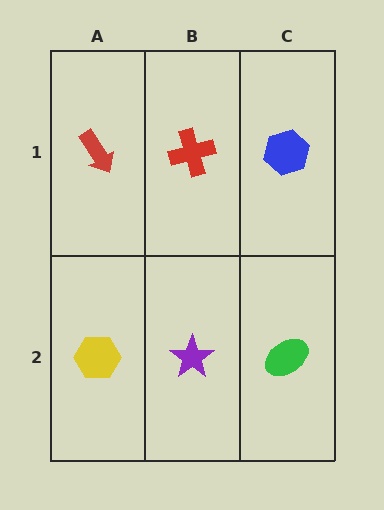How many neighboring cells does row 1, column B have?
3.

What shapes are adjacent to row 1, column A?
A yellow hexagon (row 2, column A), a red cross (row 1, column B).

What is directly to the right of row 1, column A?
A red cross.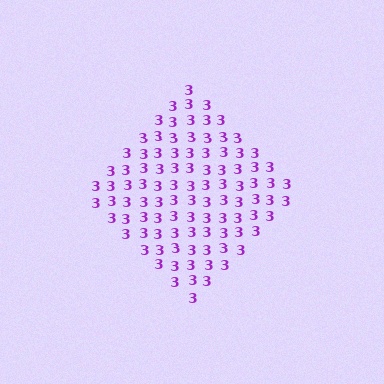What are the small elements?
The small elements are digit 3's.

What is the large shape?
The large shape is a diamond.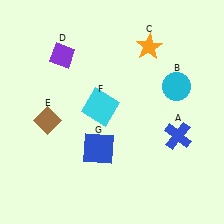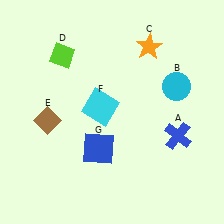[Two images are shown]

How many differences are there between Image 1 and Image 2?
There is 1 difference between the two images.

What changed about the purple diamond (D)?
In Image 1, D is purple. In Image 2, it changed to lime.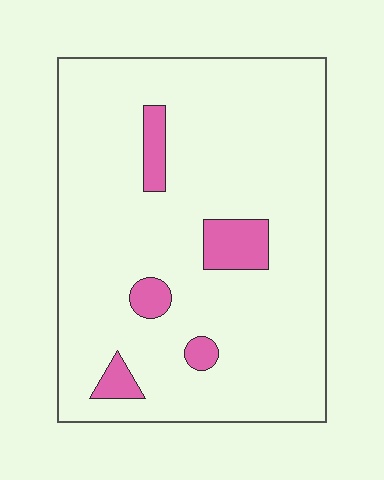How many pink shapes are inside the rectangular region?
5.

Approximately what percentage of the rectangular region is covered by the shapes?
Approximately 10%.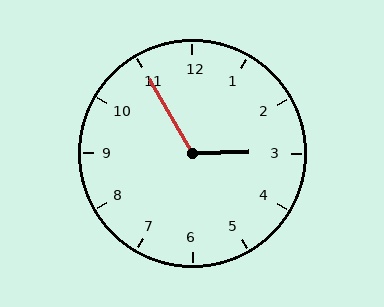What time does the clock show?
2:55.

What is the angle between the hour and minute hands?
Approximately 118 degrees.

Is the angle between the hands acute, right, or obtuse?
It is obtuse.